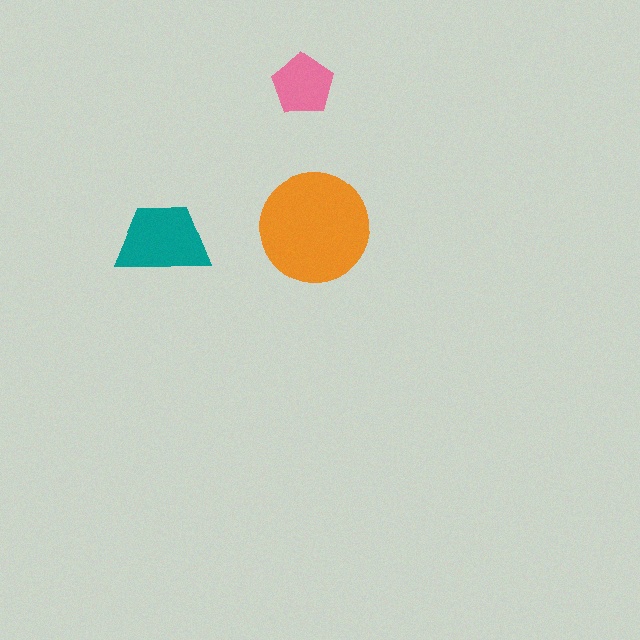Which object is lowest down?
The teal trapezoid is bottommost.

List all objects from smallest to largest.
The pink pentagon, the teal trapezoid, the orange circle.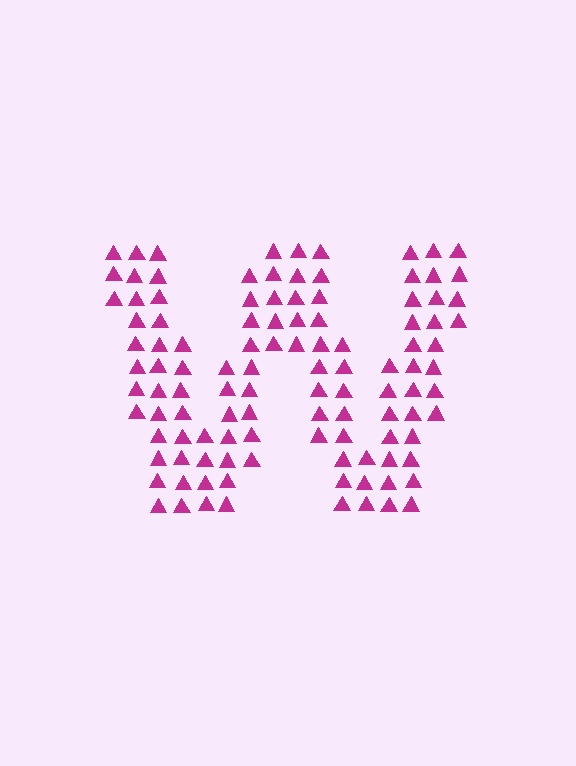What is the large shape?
The large shape is the letter W.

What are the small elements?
The small elements are triangles.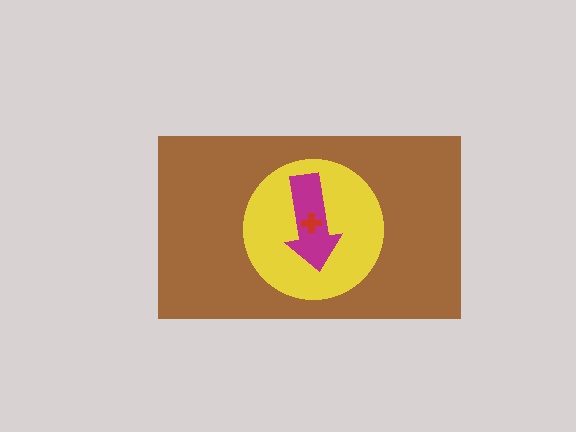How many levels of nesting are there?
4.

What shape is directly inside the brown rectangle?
The yellow circle.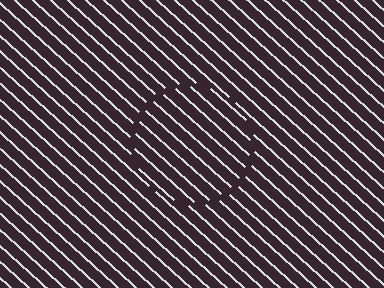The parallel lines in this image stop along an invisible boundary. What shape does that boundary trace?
An illusory circle. The interior of the shape contains the same grating, shifted by half a period — the contour is defined by the phase discontinuity where line-ends from the inner and outer gratings abut.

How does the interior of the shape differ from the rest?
The interior of the shape contains the same grating, shifted by half a period — the contour is defined by the phase discontinuity where line-ends from the inner and outer gratings abut.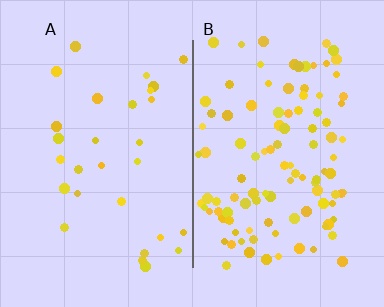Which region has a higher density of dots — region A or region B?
B (the right).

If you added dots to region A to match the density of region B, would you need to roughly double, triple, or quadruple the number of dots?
Approximately quadruple.